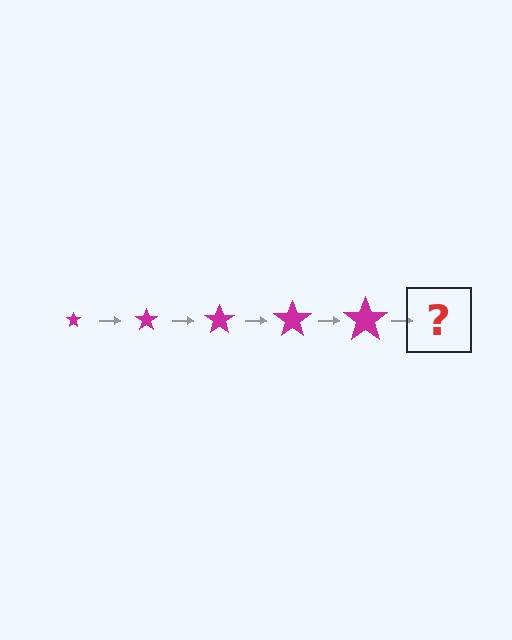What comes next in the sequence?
The next element should be a magenta star, larger than the previous one.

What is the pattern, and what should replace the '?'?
The pattern is that the star gets progressively larger each step. The '?' should be a magenta star, larger than the previous one.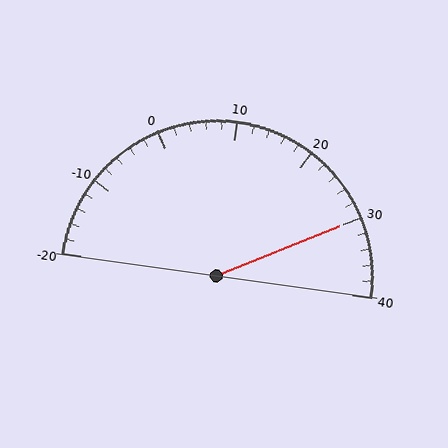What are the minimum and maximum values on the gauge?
The gauge ranges from -20 to 40.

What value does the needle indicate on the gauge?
The needle indicates approximately 30.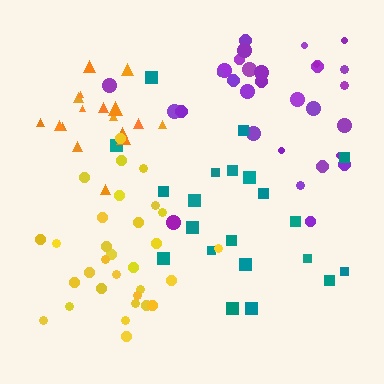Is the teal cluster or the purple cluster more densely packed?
Purple.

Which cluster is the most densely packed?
Yellow.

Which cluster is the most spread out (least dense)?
Teal.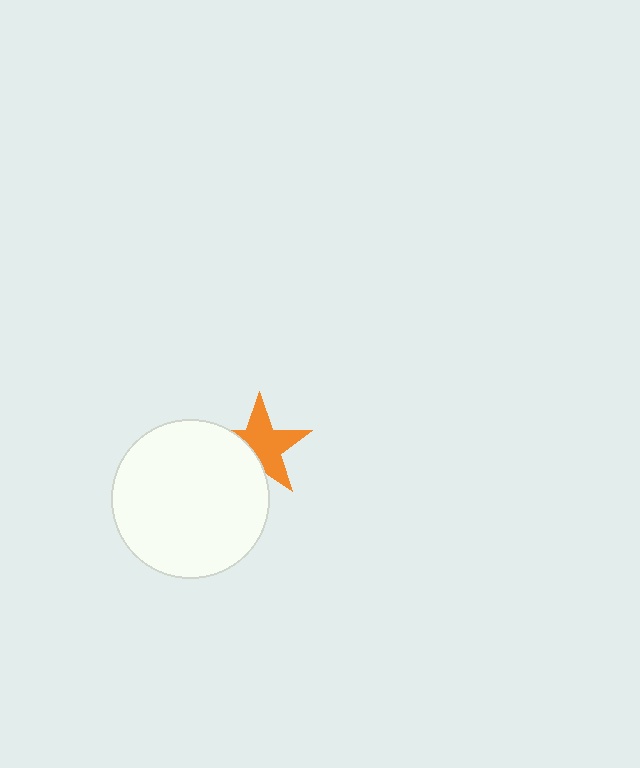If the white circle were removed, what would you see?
You would see the complete orange star.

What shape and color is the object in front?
The object in front is a white circle.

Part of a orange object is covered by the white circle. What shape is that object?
It is a star.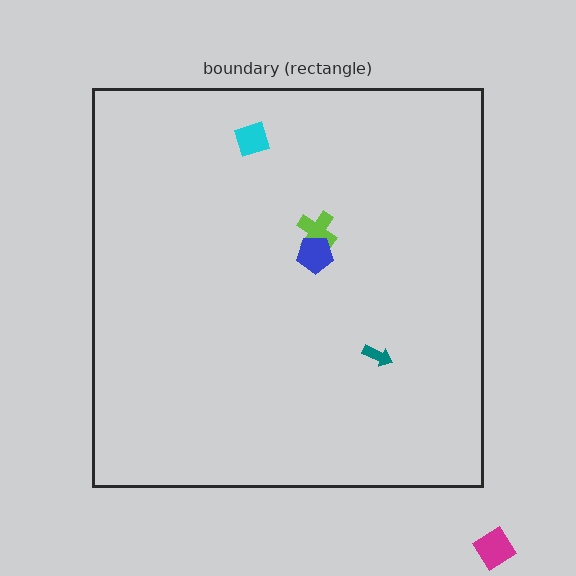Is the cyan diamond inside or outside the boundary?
Inside.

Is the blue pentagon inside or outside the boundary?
Inside.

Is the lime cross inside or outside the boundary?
Inside.